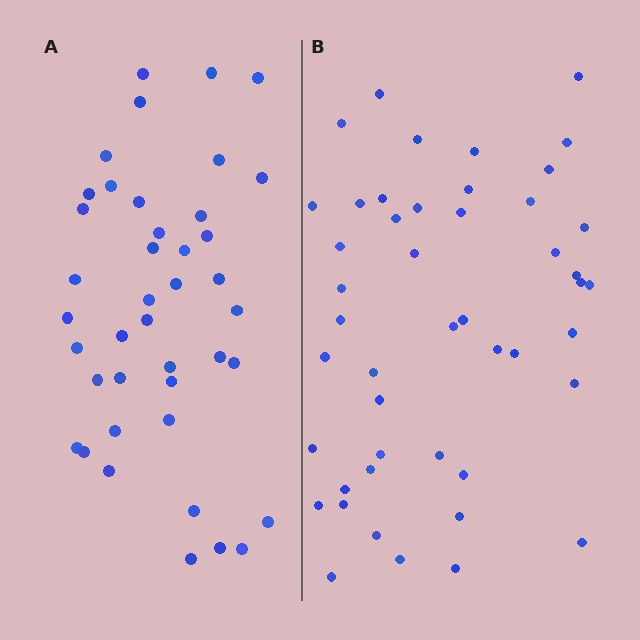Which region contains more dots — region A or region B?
Region B (the right region) has more dots.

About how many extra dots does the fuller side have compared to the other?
Region B has about 6 more dots than region A.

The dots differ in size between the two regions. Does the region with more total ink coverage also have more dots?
No. Region A has more total ink coverage because its dots are larger, but region B actually contains more individual dots. Total area can be misleading — the number of items is what matters here.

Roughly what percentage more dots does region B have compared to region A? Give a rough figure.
About 15% more.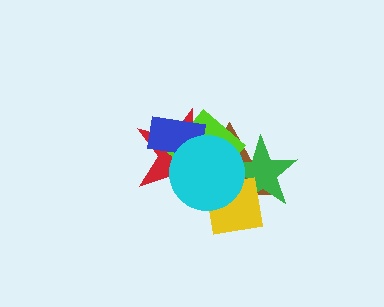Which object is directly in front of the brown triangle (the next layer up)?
The red star is directly in front of the brown triangle.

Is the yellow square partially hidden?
Yes, it is partially covered by another shape.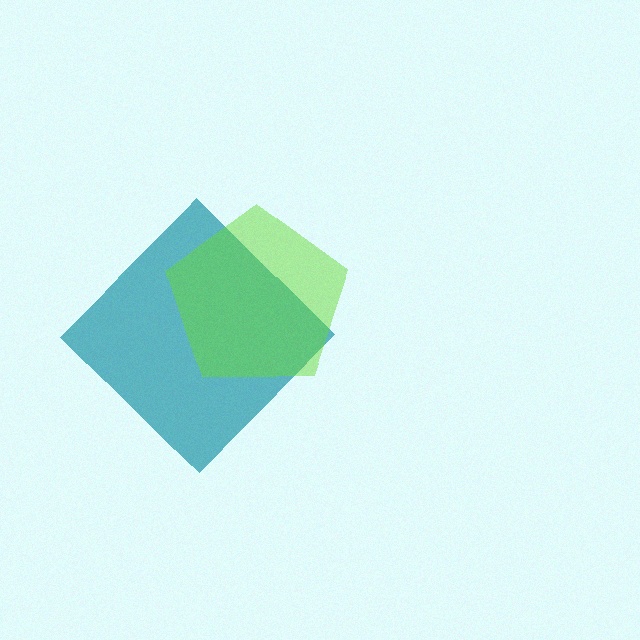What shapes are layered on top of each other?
The layered shapes are: a teal diamond, a lime pentagon.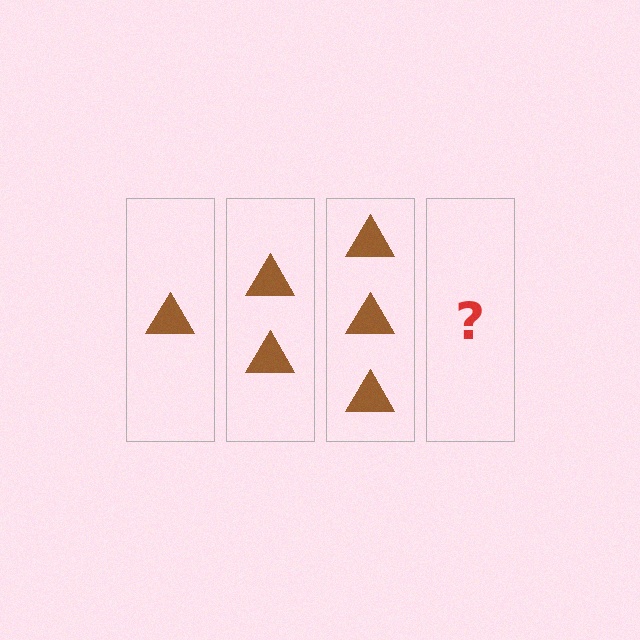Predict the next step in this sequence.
The next step is 4 triangles.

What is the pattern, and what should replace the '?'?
The pattern is that each step adds one more triangle. The '?' should be 4 triangles.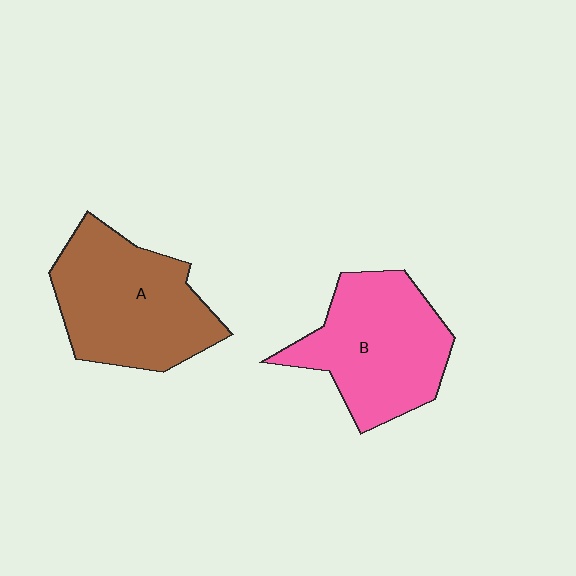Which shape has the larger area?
Shape A (brown).